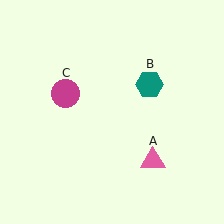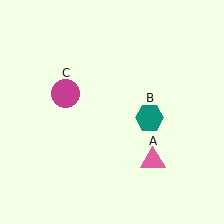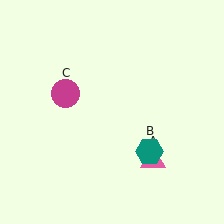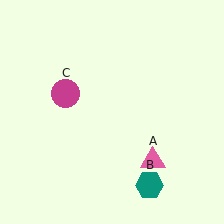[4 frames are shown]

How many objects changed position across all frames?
1 object changed position: teal hexagon (object B).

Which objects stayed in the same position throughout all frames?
Pink triangle (object A) and magenta circle (object C) remained stationary.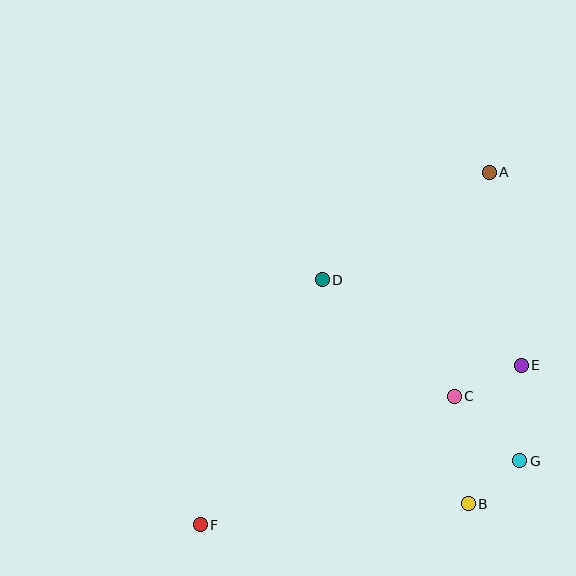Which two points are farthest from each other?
Points A and F are farthest from each other.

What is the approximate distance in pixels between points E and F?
The distance between E and F is approximately 359 pixels.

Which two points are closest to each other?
Points B and G are closest to each other.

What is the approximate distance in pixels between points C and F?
The distance between C and F is approximately 284 pixels.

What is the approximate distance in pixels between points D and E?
The distance between D and E is approximately 216 pixels.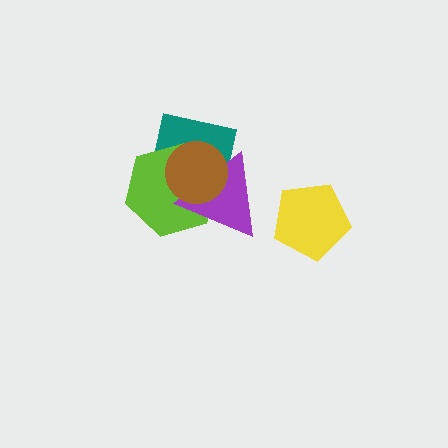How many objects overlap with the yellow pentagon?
0 objects overlap with the yellow pentagon.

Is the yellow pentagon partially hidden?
No, no other shape covers it.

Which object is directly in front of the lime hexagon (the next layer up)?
The purple triangle is directly in front of the lime hexagon.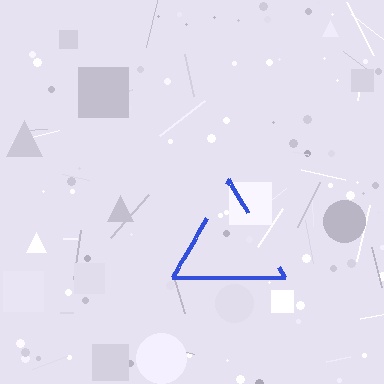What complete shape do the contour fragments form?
The contour fragments form a triangle.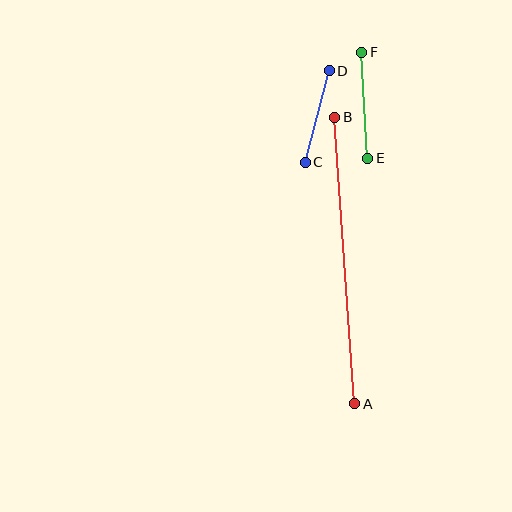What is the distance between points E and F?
The distance is approximately 106 pixels.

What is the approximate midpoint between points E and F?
The midpoint is at approximately (365, 105) pixels.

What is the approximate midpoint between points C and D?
The midpoint is at approximately (317, 117) pixels.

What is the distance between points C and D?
The distance is approximately 95 pixels.